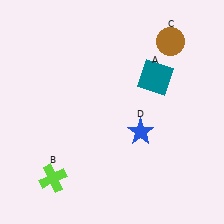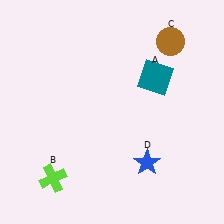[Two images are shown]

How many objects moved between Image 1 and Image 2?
1 object moved between the two images.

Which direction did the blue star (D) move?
The blue star (D) moved down.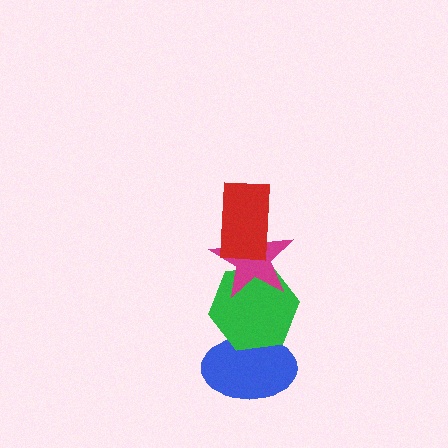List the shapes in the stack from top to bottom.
From top to bottom: the red rectangle, the magenta star, the green hexagon, the blue ellipse.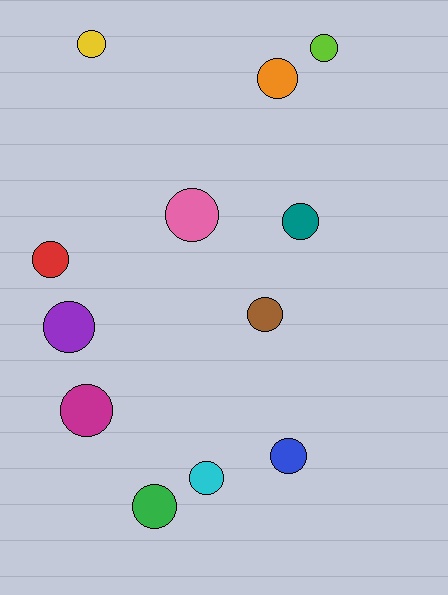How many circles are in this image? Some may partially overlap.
There are 12 circles.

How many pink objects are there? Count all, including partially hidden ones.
There is 1 pink object.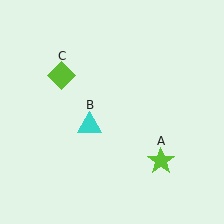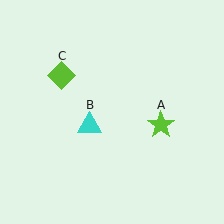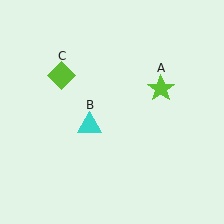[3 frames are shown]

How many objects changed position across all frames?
1 object changed position: lime star (object A).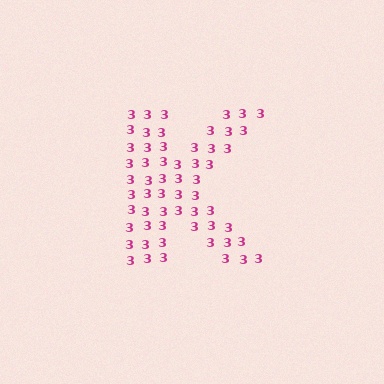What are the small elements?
The small elements are digit 3's.